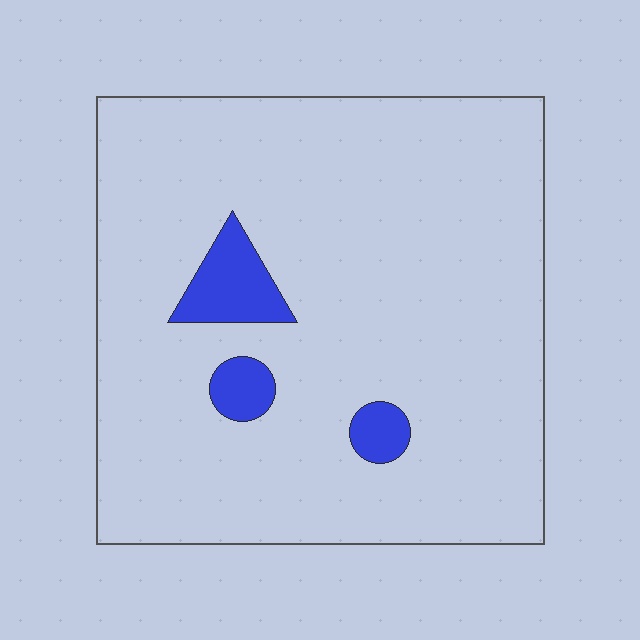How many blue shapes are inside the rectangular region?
3.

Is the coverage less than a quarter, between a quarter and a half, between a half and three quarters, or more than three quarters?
Less than a quarter.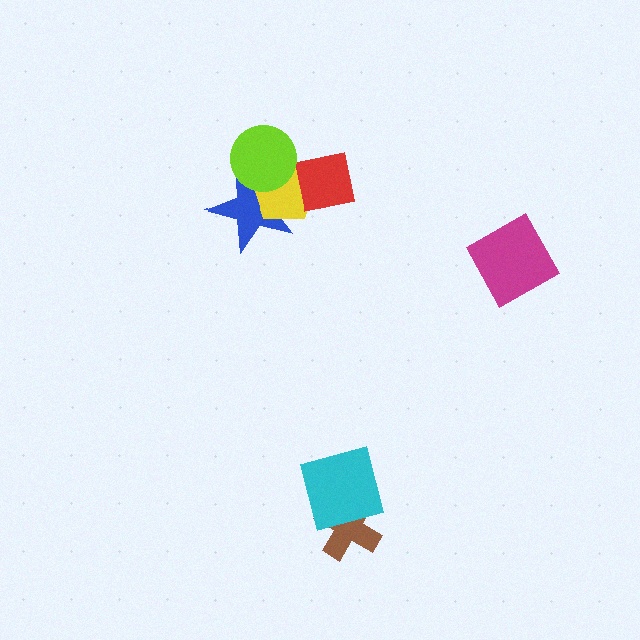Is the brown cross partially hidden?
Yes, it is partially covered by another shape.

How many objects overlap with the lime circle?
2 objects overlap with the lime circle.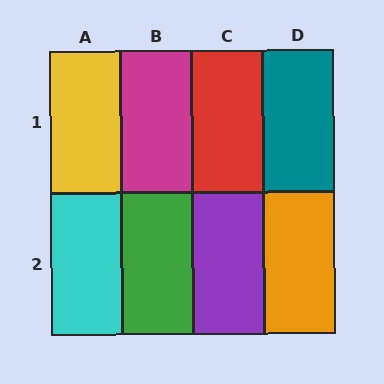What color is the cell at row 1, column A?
Yellow.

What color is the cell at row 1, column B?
Magenta.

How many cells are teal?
1 cell is teal.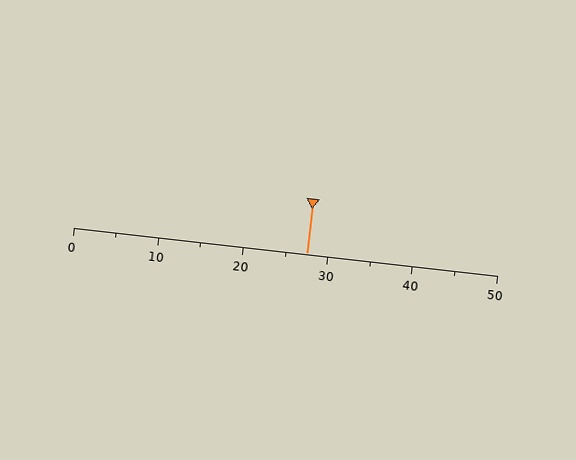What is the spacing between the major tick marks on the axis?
The major ticks are spaced 10 apart.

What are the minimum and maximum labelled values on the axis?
The axis runs from 0 to 50.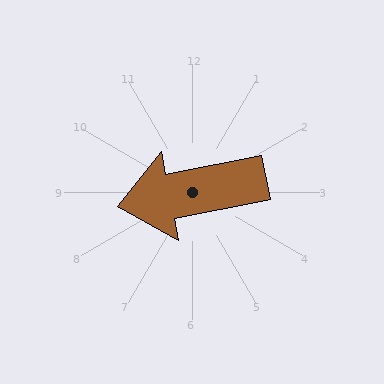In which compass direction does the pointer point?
West.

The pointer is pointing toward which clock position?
Roughly 9 o'clock.